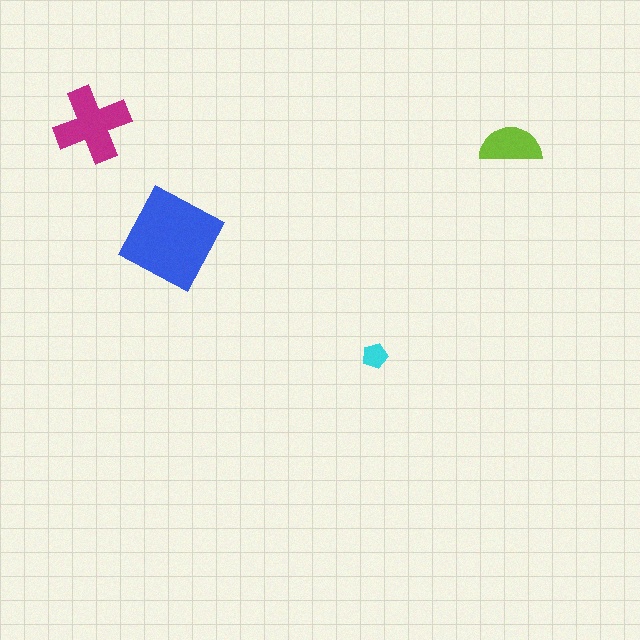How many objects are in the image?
There are 4 objects in the image.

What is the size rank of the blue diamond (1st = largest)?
1st.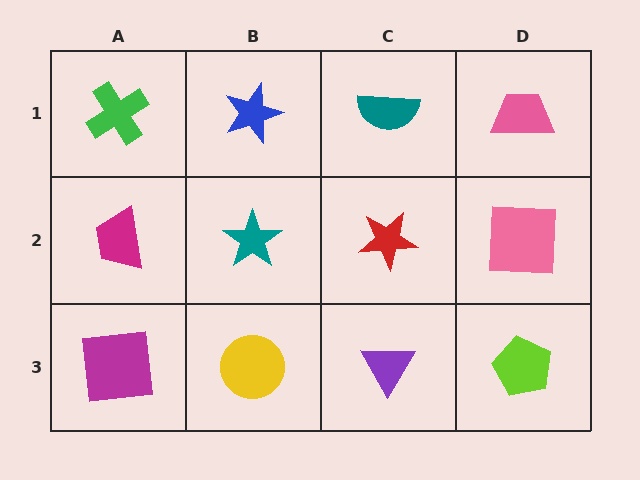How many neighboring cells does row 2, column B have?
4.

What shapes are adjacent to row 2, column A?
A green cross (row 1, column A), a magenta square (row 3, column A), a teal star (row 2, column B).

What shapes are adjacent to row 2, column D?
A pink trapezoid (row 1, column D), a lime pentagon (row 3, column D), a red star (row 2, column C).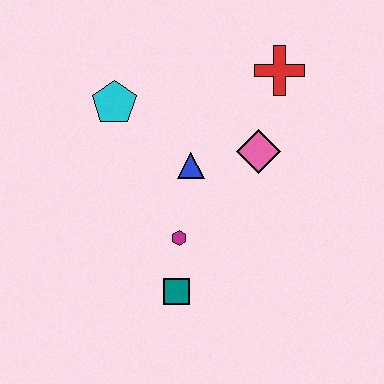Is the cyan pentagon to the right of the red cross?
No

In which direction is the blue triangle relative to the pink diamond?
The blue triangle is to the left of the pink diamond.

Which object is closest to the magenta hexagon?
The teal square is closest to the magenta hexagon.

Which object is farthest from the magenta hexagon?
The red cross is farthest from the magenta hexagon.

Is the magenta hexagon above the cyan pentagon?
No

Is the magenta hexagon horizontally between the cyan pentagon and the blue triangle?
Yes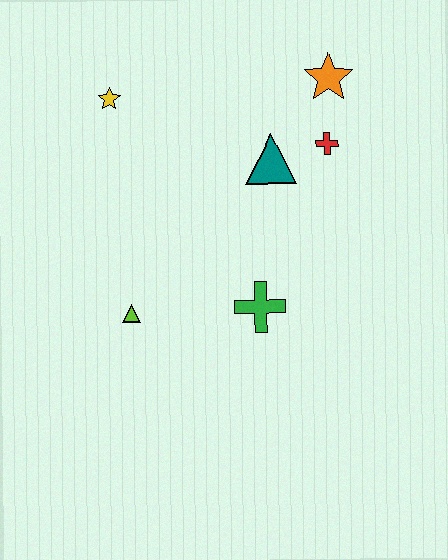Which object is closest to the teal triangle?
The red cross is closest to the teal triangle.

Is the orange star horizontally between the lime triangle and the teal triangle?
No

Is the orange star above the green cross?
Yes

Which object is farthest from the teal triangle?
The lime triangle is farthest from the teal triangle.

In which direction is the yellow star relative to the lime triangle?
The yellow star is above the lime triangle.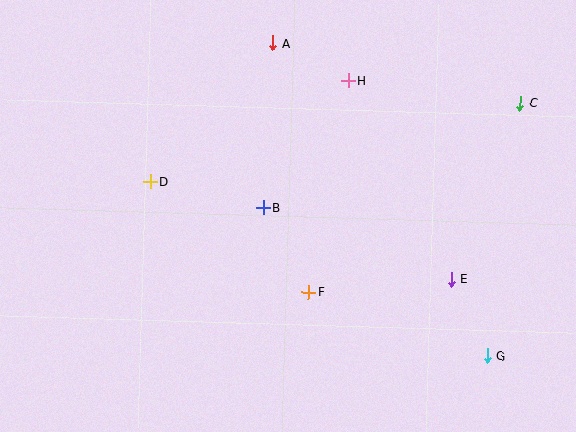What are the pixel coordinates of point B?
Point B is at (263, 208).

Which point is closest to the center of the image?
Point B at (263, 208) is closest to the center.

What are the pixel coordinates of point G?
Point G is at (487, 356).